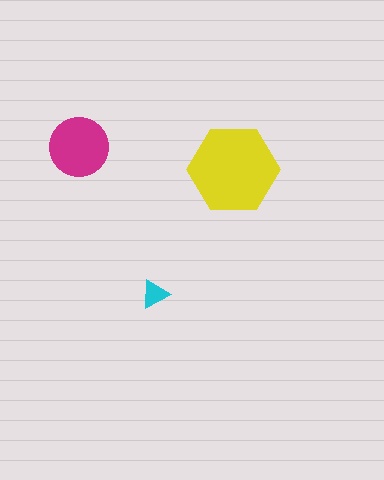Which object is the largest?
The yellow hexagon.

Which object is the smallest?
The cyan triangle.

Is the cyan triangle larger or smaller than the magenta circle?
Smaller.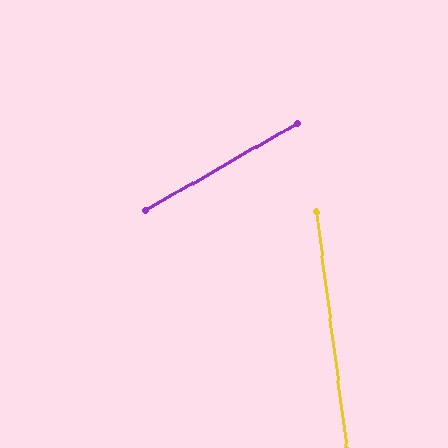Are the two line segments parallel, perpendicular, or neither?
Neither parallel nor perpendicular — they differ by about 67°.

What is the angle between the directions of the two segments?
Approximately 67 degrees.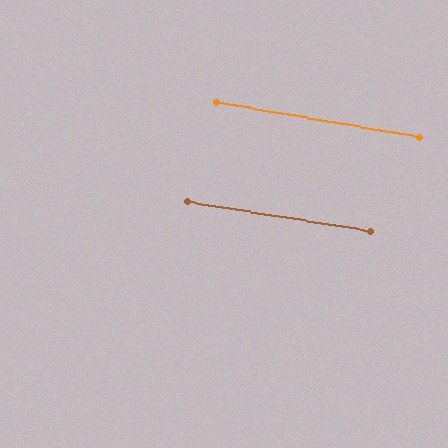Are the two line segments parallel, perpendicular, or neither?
Parallel — their directions differ by only 0.9°.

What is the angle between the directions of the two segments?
Approximately 1 degree.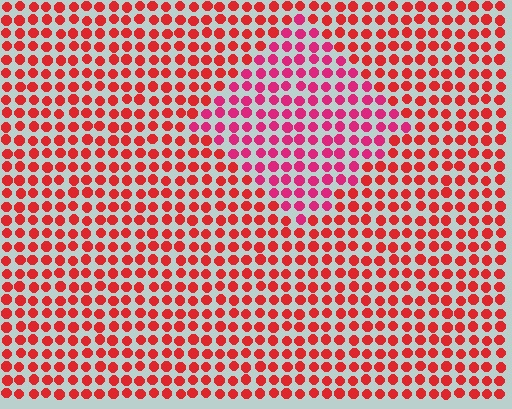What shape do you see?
I see a diamond.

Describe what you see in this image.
The image is filled with small red elements in a uniform arrangement. A diamond-shaped region is visible where the elements are tinted to a slightly different hue, forming a subtle color boundary.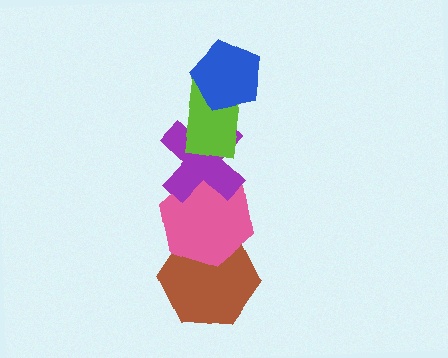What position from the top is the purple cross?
The purple cross is 3rd from the top.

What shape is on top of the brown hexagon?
The pink hexagon is on top of the brown hexagon.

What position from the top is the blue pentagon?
The blue pentagon is 1st from the top.